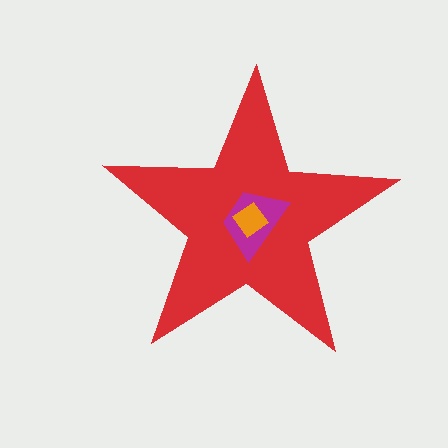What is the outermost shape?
The red star.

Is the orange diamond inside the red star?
Yes.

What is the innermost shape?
The orange diamond.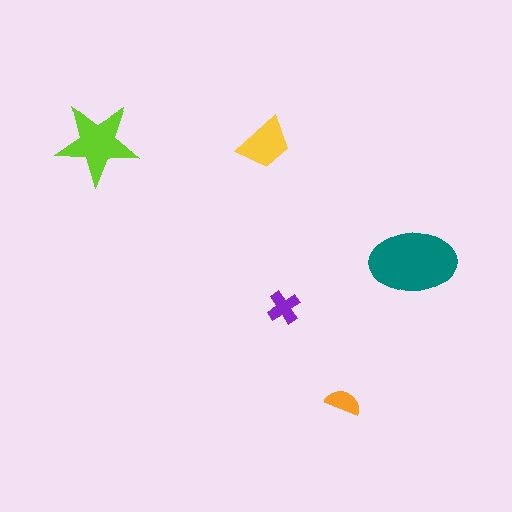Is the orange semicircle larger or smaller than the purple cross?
Smaller.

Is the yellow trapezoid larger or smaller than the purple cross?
Larger.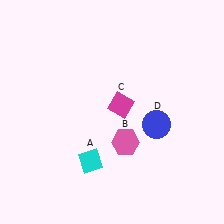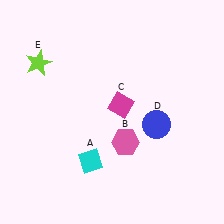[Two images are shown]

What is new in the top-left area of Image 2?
A lime star (E) was added in the top-left area of Image 2.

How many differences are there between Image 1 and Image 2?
There is 1 difference between the two images.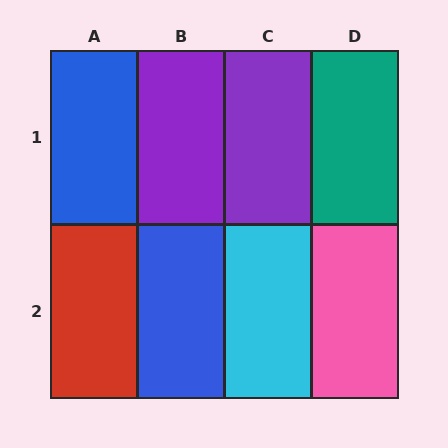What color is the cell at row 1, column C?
Purple.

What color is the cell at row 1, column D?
Teal.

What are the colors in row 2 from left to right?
Red, blue, cyan, pink.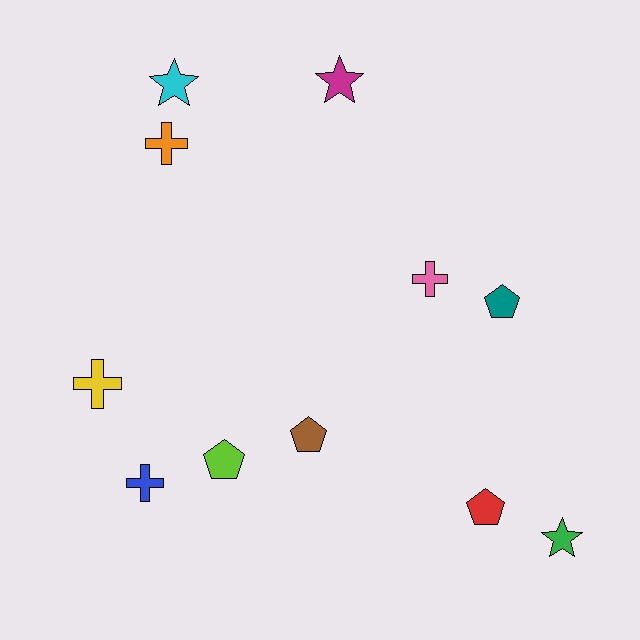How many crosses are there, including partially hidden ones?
There are 4 crosses.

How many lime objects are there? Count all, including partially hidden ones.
There is 1 lime object.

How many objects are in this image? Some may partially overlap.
There are 11 objects.